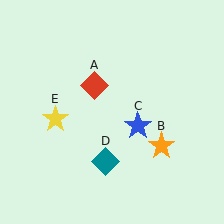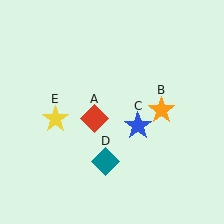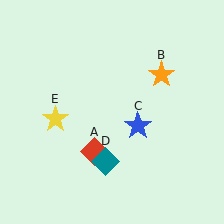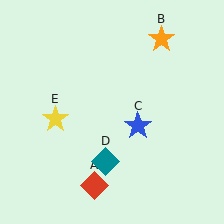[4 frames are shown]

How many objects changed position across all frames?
2 objects changed position: red diamond (object A), orange star (object B).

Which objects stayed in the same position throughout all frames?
Blue star (object C) and teal diamond (object D) and yellow star (object E) remained stationary.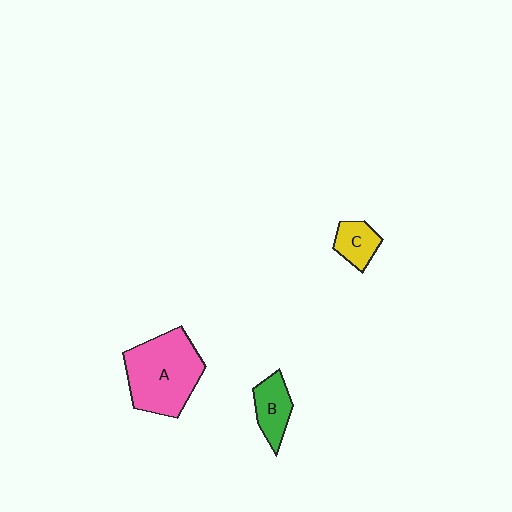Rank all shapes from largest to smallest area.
From largest to smallest: A (pink), B (green), C (yellow).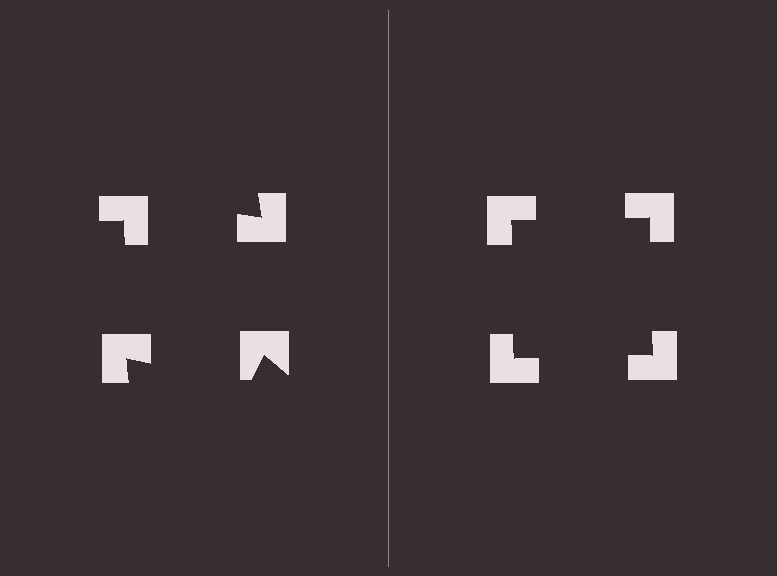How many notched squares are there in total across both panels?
8 — 4 on each side.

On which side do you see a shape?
An illusory square appears on the right side. On the left side the wedge cuts are rotated, so no coherent shape forms.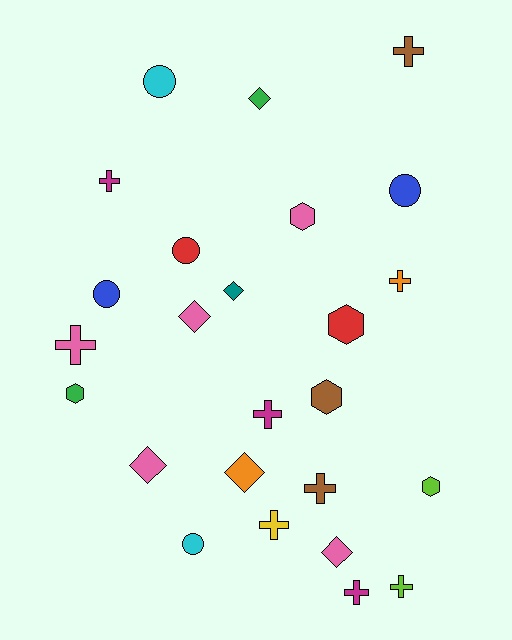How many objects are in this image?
There are 25 objects.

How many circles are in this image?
There are 5 circles.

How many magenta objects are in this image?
There are 3 magenta objects.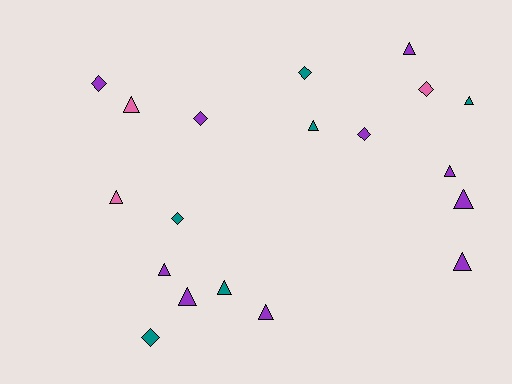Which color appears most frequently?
Purple, with 10 objects.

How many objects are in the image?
There are 19 objects.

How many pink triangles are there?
There are 2 pink triangles.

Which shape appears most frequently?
Triangle, with 12 objects.